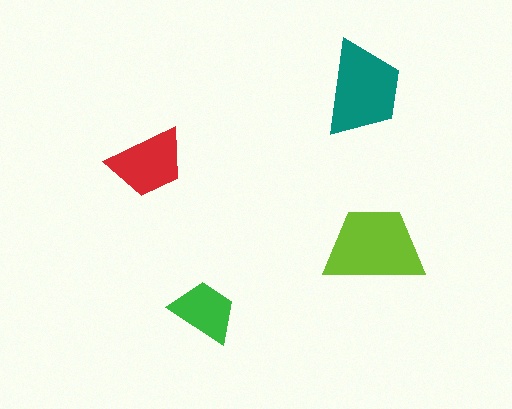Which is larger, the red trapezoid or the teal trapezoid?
The teal one.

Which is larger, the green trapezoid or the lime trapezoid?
The lime one.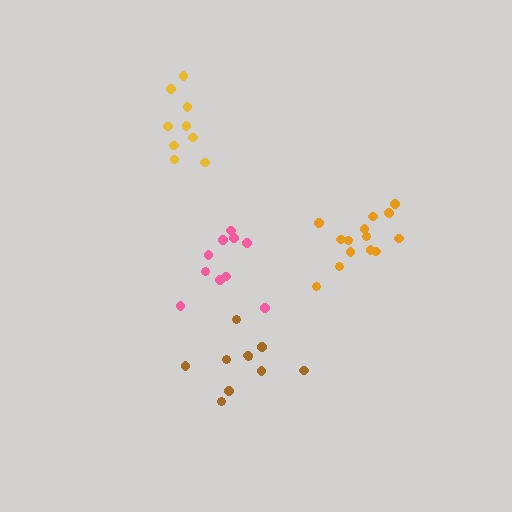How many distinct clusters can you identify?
There are 4 distinct clusters.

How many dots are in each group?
Group 1: 10 dots, Group 2: 14 dots, Group 3: 10 dots, Group 4: 9 dots (43 total).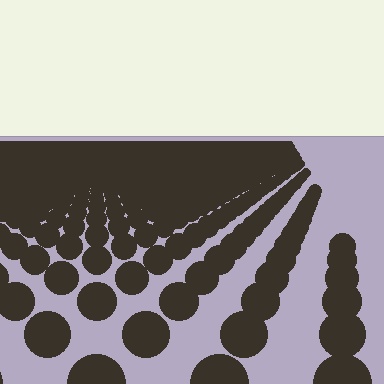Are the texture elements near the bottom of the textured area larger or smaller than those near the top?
Larger. Near the bottom, elements are closer to the viewer and appear at a bigger on-screen size.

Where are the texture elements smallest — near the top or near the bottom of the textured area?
Near the top.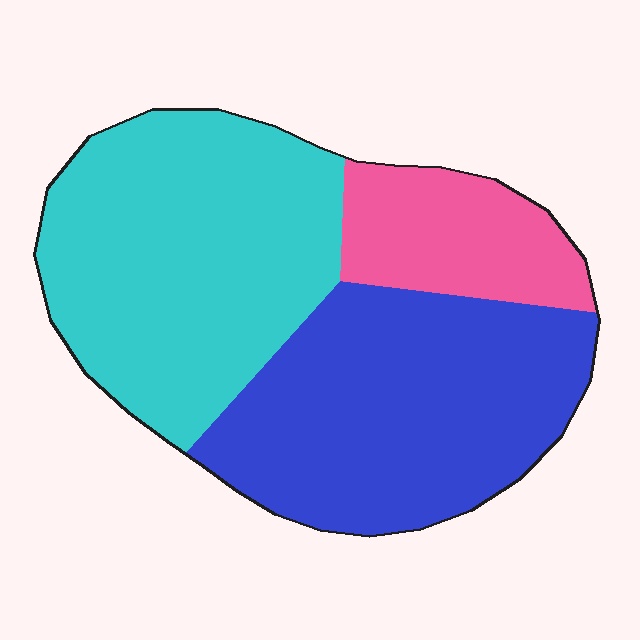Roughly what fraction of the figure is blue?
Blue takes up between a quarter and a half of the figure.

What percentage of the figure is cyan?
Cyan covers roughly 45% of the figure.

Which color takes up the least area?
Pink, at roughly 15%.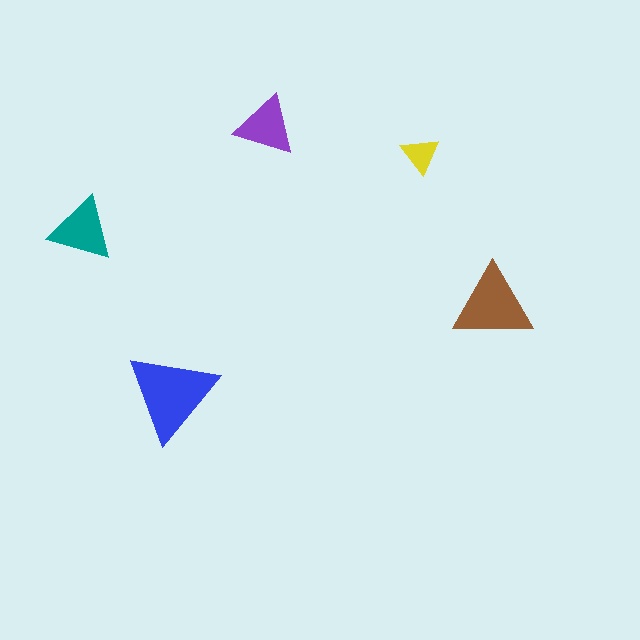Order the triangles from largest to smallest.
the blue one, the brown one, the teal one, the purple one, the yellow one.